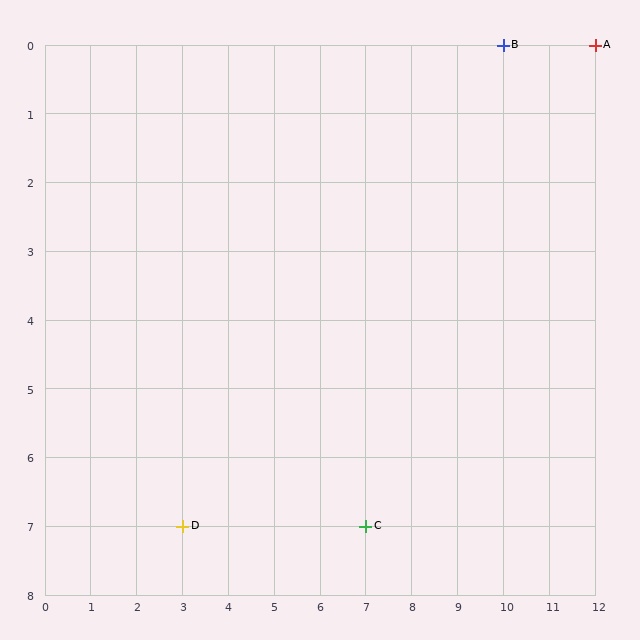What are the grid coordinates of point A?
Point A is at grid coordinates (12, 0).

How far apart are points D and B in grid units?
Points D and B are 7 columns and 7 rows apart (about 9.9 grid units diagonally).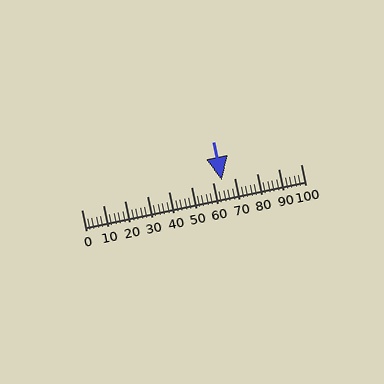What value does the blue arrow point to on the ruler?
The blue arrow points to approximately 64.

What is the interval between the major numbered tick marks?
The major tick marks are spaced 10 units apart.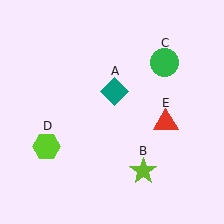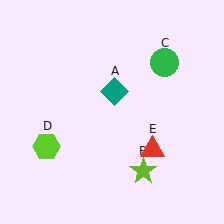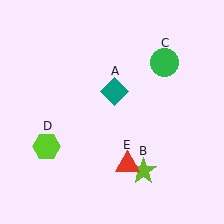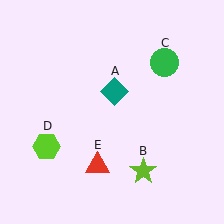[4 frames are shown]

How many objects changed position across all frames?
1 object changed position: red triangle (object E).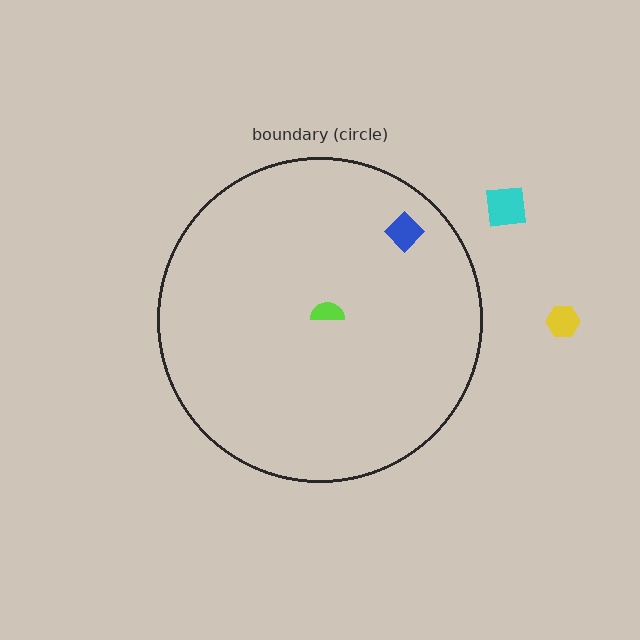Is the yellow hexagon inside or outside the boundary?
Outside.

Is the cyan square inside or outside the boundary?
Outside.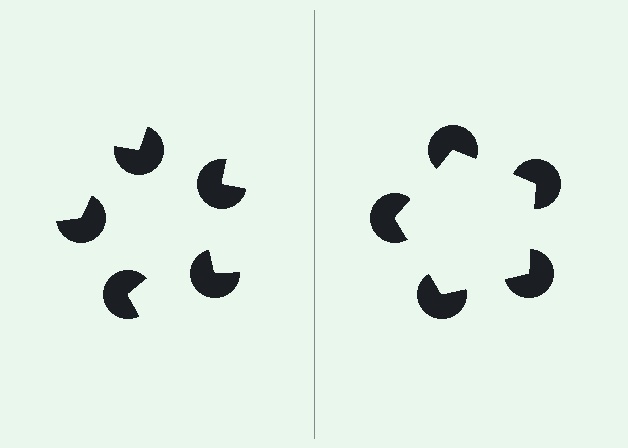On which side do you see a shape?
An illusory pentagon appears on the right side. On the left side the wedge cuts are rotated, so no coherent shape forms.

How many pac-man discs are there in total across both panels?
10 — 5 on each side.